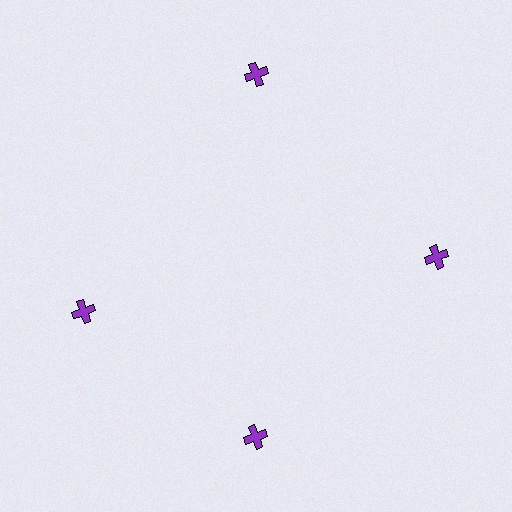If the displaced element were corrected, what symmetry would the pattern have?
It would have 4-fold rotational symmetry — the pattern would map onto itself every 90 degrees.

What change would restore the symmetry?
The symmetry would be restored by rotating it back into even spacing with its neighbors so that all 4 crosses sit at equal angles and equal distance from the center.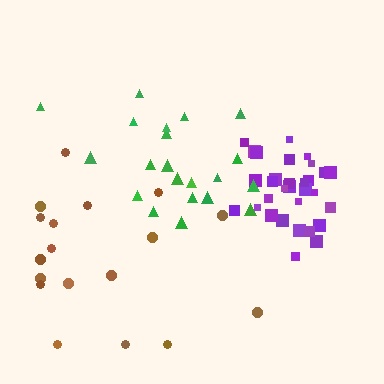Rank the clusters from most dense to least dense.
purple, green, brown.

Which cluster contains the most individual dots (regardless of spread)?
Purple (31).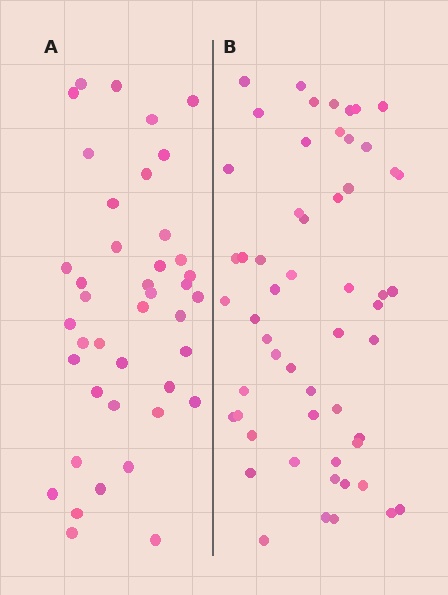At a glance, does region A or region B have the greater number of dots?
Region B (the right region) has more dots.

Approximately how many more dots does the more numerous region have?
Region B has approximately 15 more dots than region A.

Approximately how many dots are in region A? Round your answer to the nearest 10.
About 40 dots. (The exact count is 41, which rounds to 40.)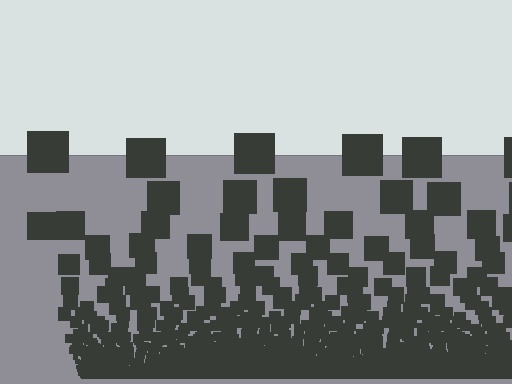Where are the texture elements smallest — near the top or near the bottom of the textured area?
Near the bottom.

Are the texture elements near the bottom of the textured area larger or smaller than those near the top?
Smaller. The gradient is inverted — elements near the bottom are smaller and denser.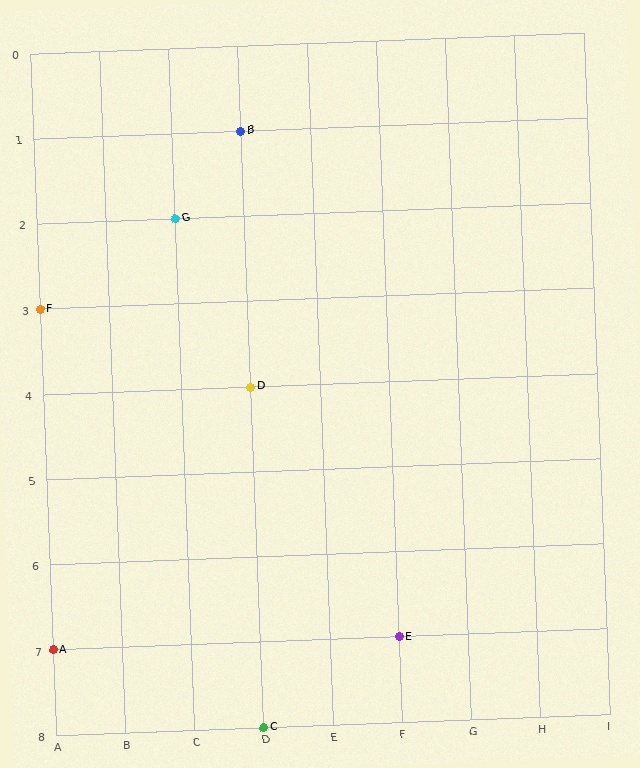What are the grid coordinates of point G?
Point G is at grid coordinates (C, 2).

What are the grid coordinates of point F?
Point F is at grid coordinates (A, 3).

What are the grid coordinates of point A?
Point A is at grid coordinates (A, 7).